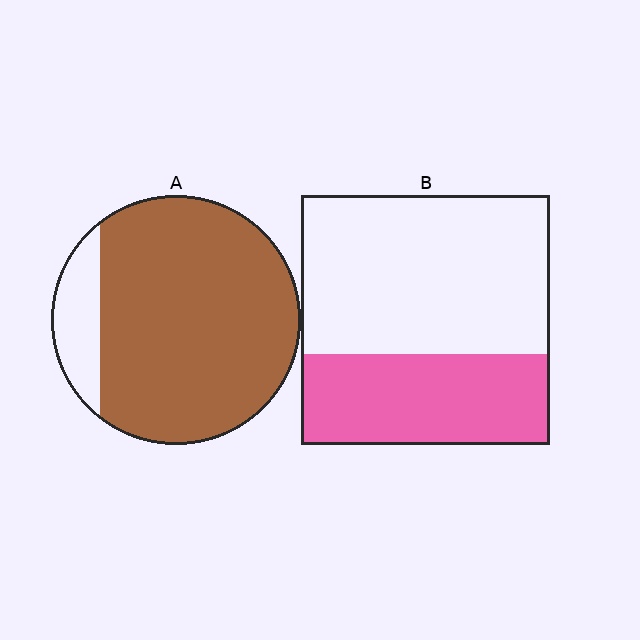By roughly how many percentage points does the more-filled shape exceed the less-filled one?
By roughly 50 percentage points (A over B).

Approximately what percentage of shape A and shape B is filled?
A is approximately 85% and B is approximately 35%.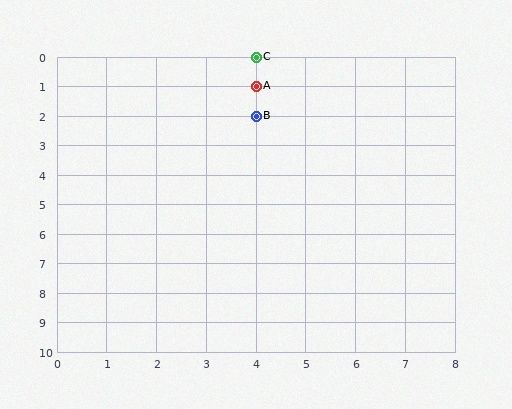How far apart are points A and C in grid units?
Points A and C are 1 row apart.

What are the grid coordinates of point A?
Point A is at grid coordinates (4, 1).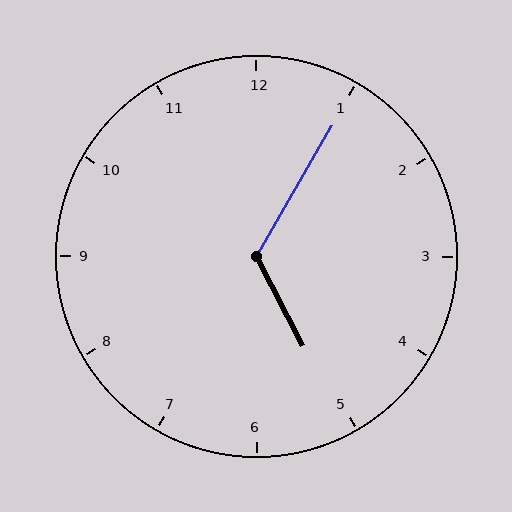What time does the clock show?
5:05.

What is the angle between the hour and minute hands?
Approximately 122 degrees.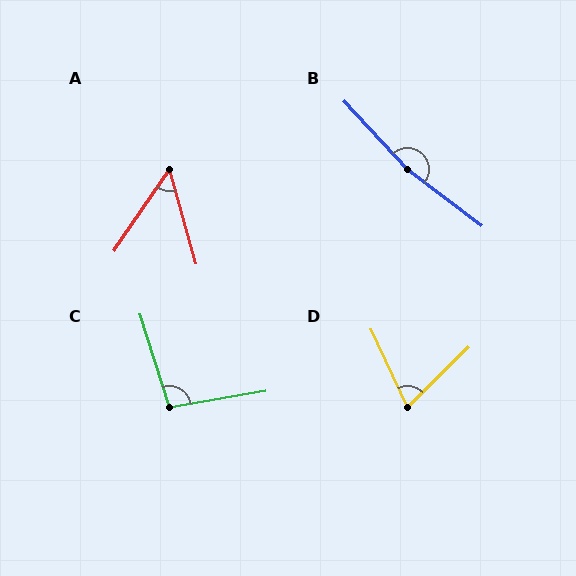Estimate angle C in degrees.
Approximately 98 degrees.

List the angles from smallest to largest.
A (50°), D (71°), C (98°), B (170°).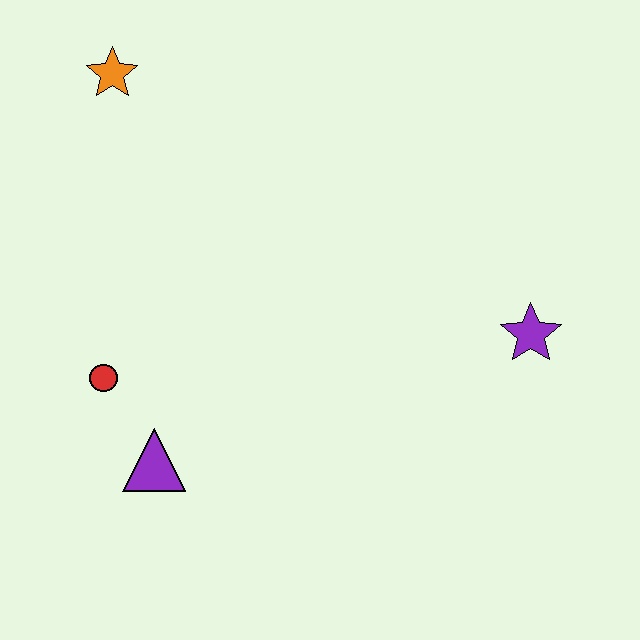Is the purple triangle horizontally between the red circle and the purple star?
Yes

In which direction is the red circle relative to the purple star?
The red circle is to the left of the purple star.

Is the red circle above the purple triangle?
Yes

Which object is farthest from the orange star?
The purple star is farthest from the orange star.